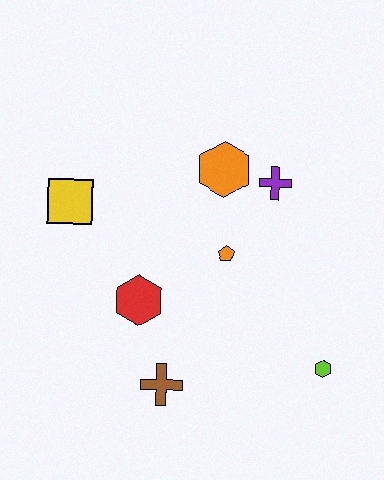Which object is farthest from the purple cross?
The brown cross is farthest from the purple cross.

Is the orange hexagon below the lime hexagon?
No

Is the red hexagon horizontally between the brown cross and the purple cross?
No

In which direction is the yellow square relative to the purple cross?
The yellow square is to the left of the purple cross.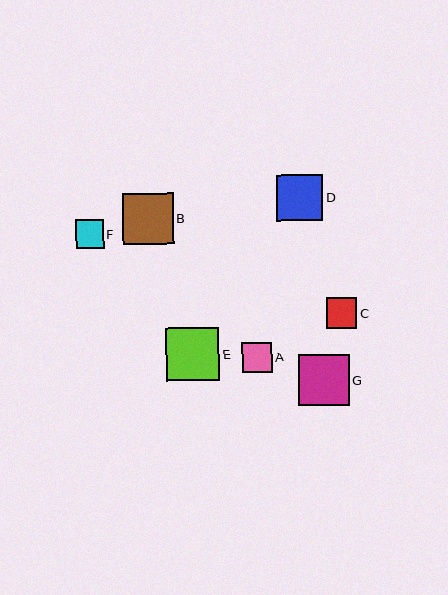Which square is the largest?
Square E is the largest with a size of approximately 53 pixels.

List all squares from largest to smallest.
From largest to smallest: E, G, B, D, C, A, F.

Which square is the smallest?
Square F is the smallest with a size of approximately 28 pixels.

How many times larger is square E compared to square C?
Square E is approximately 1.7 times the size of square C.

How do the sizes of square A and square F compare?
Square A and square F are approximately the same size.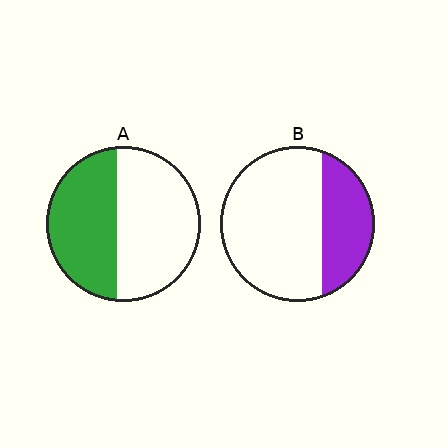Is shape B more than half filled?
No.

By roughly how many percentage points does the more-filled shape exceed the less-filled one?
By roughly 15 percentage points (A over B).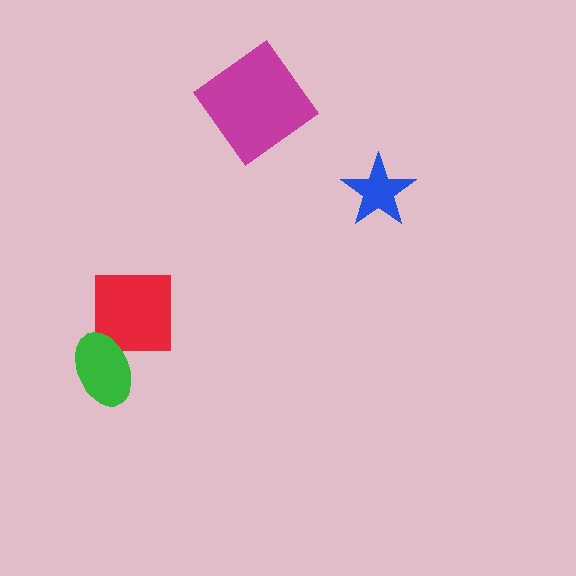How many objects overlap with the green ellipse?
1 object overlaps with the green ellipse.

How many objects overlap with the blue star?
0 objects overlap with the blue star.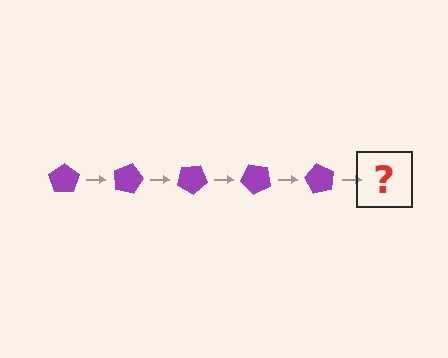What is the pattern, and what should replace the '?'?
The pattern is that the pentagon rotates 15 degrees each step. The '?' should be a purple pentagon rotated 75 degrees.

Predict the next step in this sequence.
The next step is a purple pentagon rotated 75 degrees.